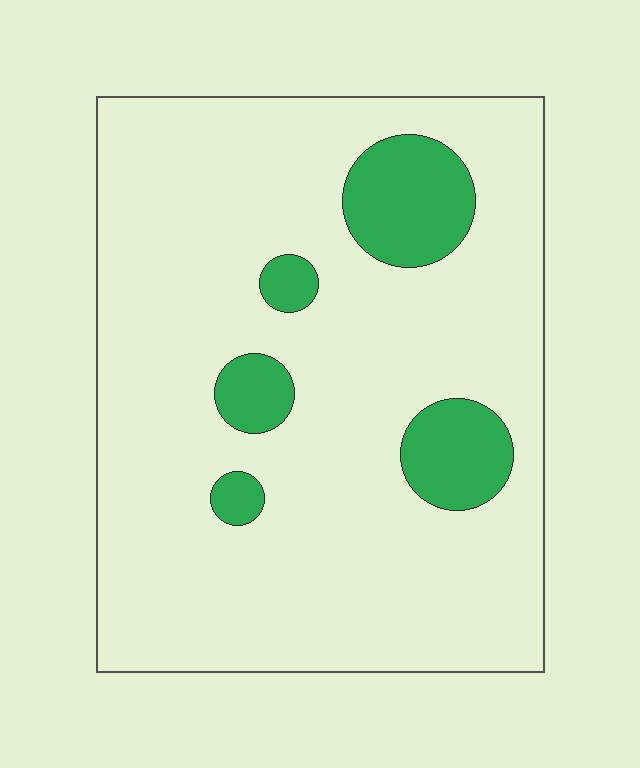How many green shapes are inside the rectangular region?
5.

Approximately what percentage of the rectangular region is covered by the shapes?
Approximately 15%.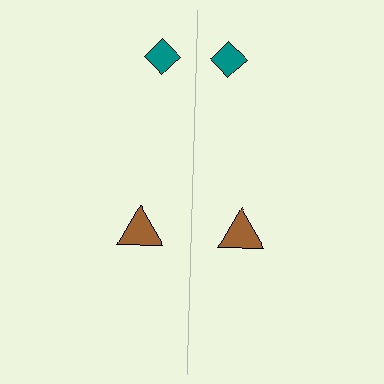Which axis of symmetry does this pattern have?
The pattern has a vertical axis of symmetry running through the center of the image.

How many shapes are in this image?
There are 4 shapes in this image.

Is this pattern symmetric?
Yes, this pattern has bilateral (reflection) symmetry.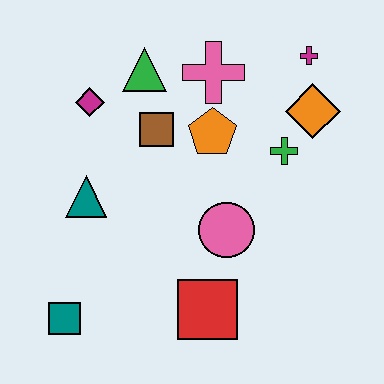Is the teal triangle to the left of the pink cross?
Yes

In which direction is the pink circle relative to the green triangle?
The pink circle is below the green triangle.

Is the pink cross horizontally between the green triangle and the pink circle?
Yes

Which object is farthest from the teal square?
The magenta cross is farthest from the teal square.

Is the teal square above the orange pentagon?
No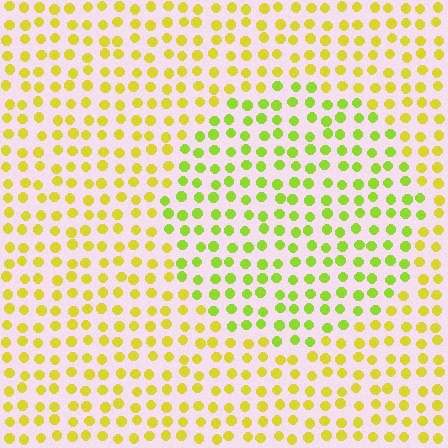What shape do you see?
I see a circle.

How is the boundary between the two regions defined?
The boundary is defined purely by a slight shift in hue (about 29 degrees). Spacing, size, and orientation are identical on both sides.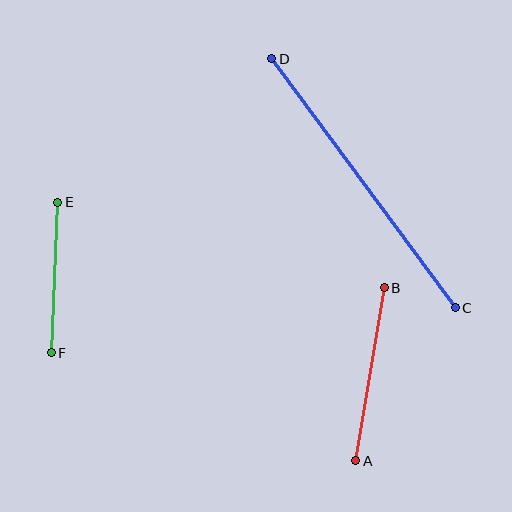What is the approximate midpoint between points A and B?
The midpoint is at approximately (370, 374) pixels.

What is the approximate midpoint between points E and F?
The midpoint is at approximately (54, 278) pixels.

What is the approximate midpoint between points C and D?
The midpoint is at approximately (363, 183) pixels.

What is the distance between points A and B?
The distance is approximately 175 pixels.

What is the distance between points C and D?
The distance is approximately 310 pixels.